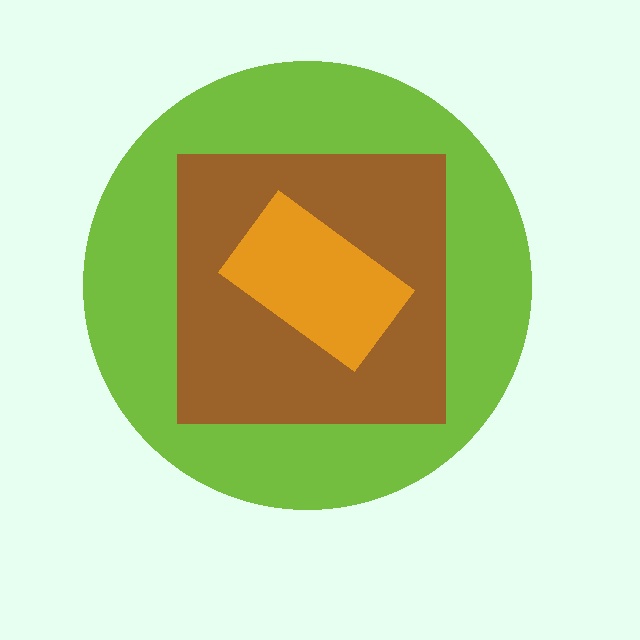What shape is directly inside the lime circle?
The brown square.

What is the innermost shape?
The orange rectangle.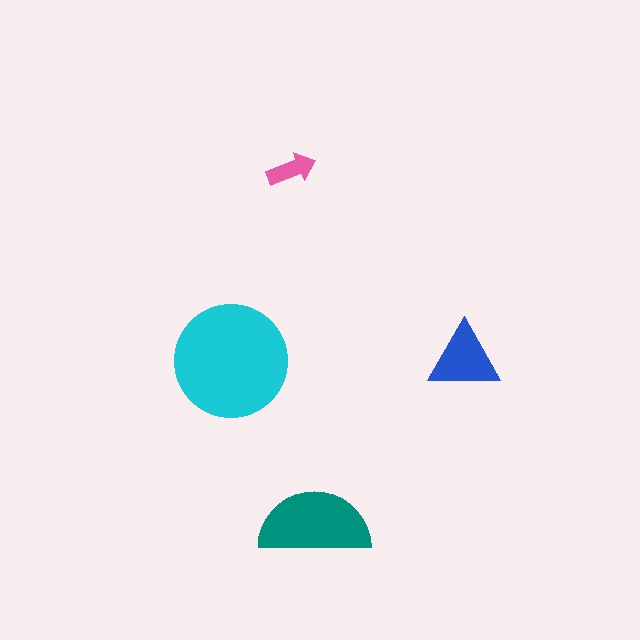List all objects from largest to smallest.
The cyan circle, the teal semicircle, the blue triangle, the pink arrow.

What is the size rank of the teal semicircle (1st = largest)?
2nd.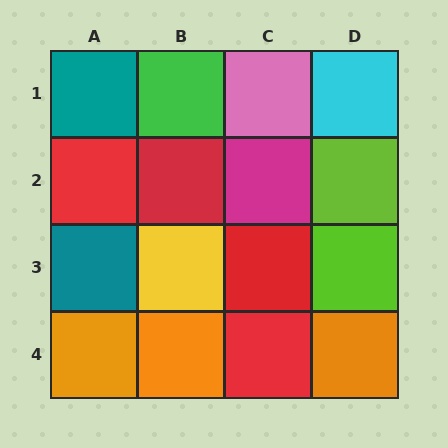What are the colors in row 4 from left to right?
Orange, orange, red, orange.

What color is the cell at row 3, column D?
Lime.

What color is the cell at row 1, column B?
Green.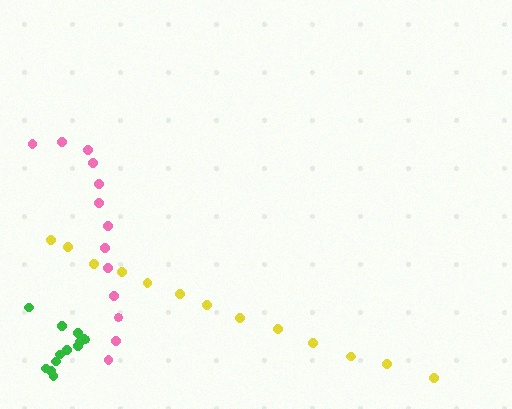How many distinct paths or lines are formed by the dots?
There are 3 distinct paths.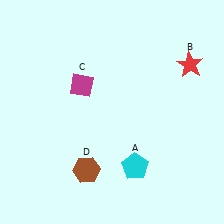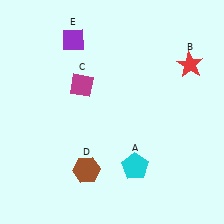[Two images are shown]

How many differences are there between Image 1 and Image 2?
There is 1 difference between the two images.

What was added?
A purple diamond (E) was added in Image 2.